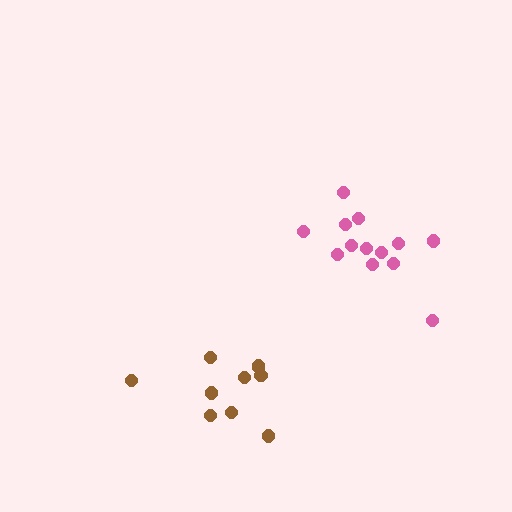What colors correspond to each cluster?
The clusters are colored: pink, brown.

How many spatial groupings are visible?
There are 2 spatial groupings.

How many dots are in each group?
Group 1: 13 dots, Group 2: 10 dots (23 total).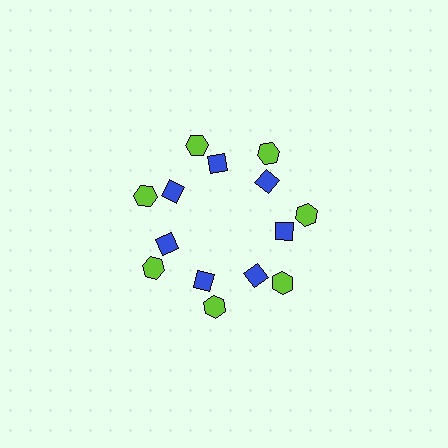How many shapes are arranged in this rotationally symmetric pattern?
There are 14 shapes, arranged in 7 groups of 2.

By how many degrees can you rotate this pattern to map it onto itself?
The pattern maps onto itself every 51 degrees of rotation.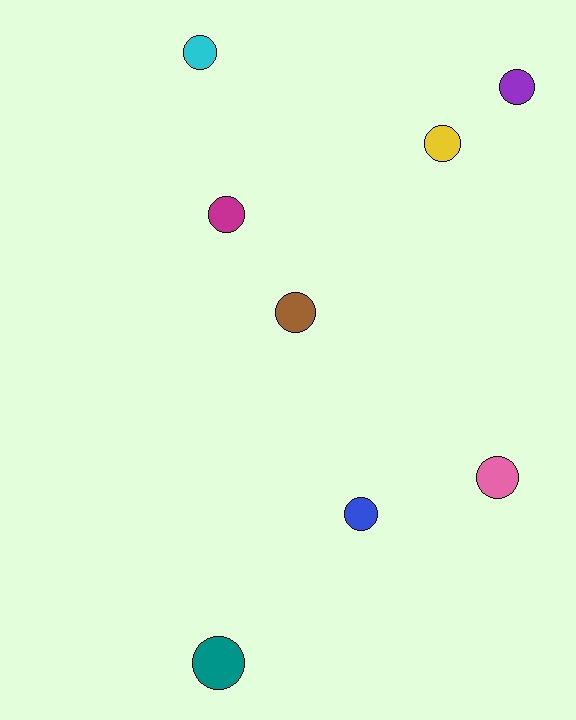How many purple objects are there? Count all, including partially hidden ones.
There is 1 purple object.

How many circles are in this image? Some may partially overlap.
There are 8 circles.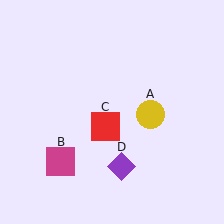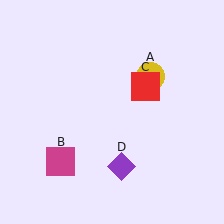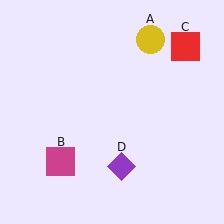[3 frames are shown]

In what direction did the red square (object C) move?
The red square (object C) moved up and to the right.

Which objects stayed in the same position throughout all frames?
Magenta square (object B) and purple diamond (object D) remained stationary.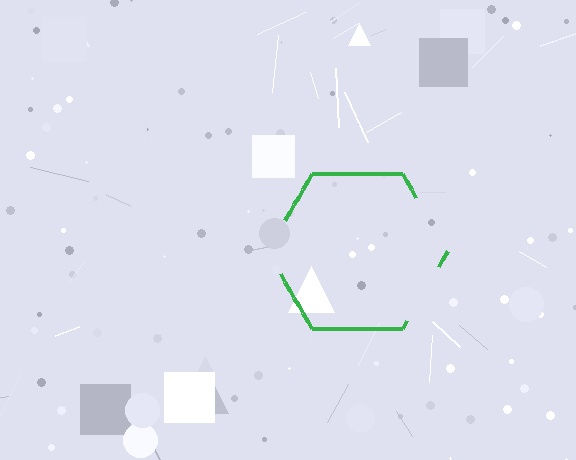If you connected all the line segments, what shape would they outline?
They would outline a hexagon.